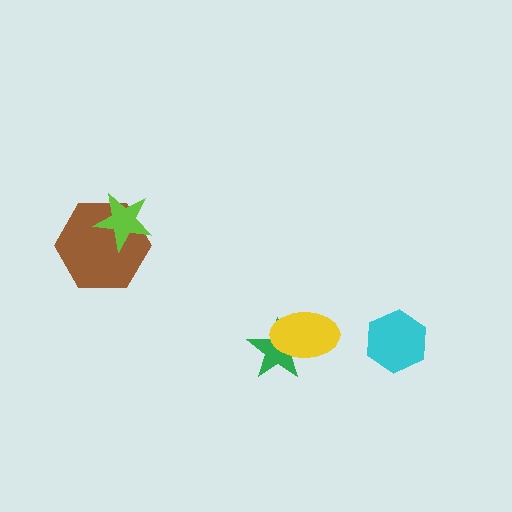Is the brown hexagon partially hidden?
Yes, it is partially covered by another shape.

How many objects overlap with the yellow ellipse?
1 object overlaps with the yellow ellipse.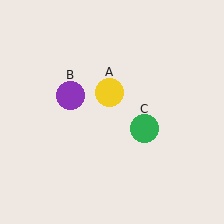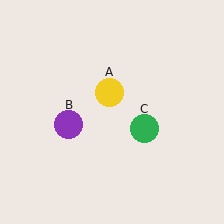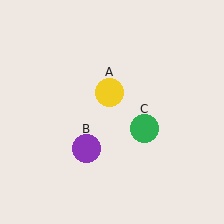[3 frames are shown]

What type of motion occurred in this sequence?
The purple circle (object B) rotated counterclockwise around the center of the scene.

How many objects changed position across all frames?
1 object changed position: purple circle (object B).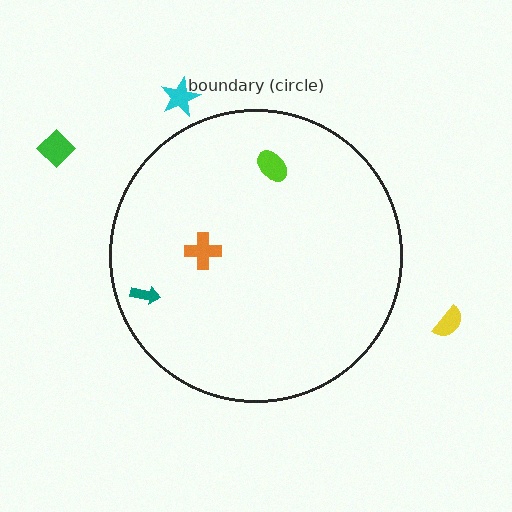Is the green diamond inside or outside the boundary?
Outside.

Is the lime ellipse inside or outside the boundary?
Inside.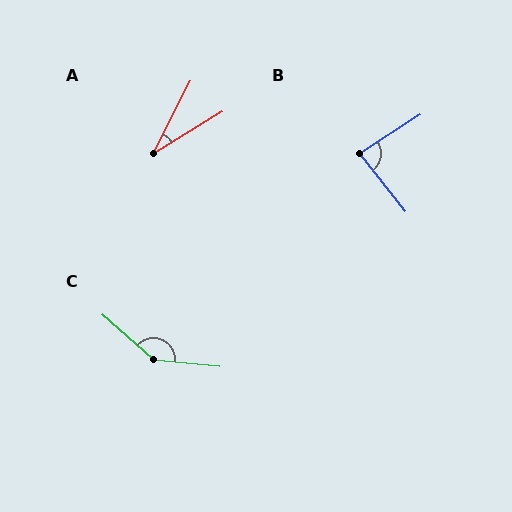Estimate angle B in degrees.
Approximately 84 degrees.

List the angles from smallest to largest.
A (31°), B (84°), C (144°).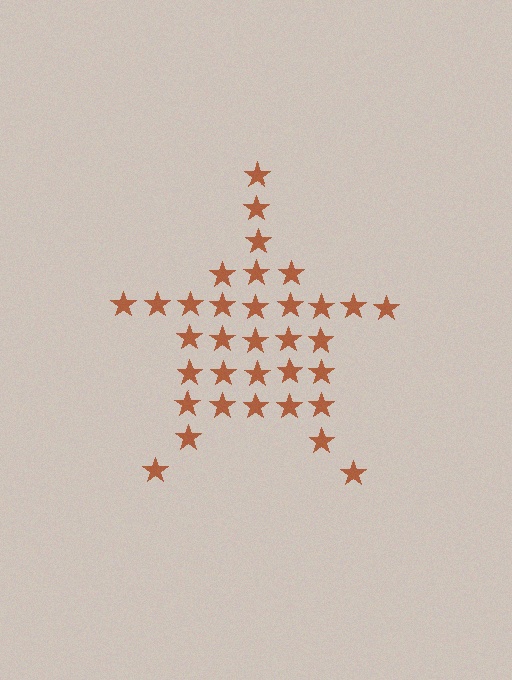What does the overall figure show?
The overall figure shows a star.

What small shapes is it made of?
It is made of small stars.